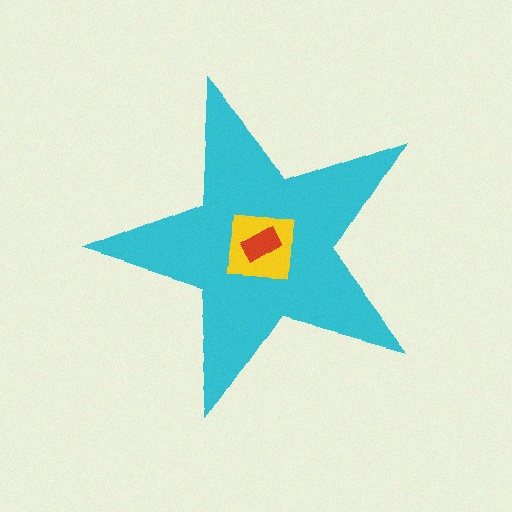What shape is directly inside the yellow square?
The red rectangle.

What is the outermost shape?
The cyan star.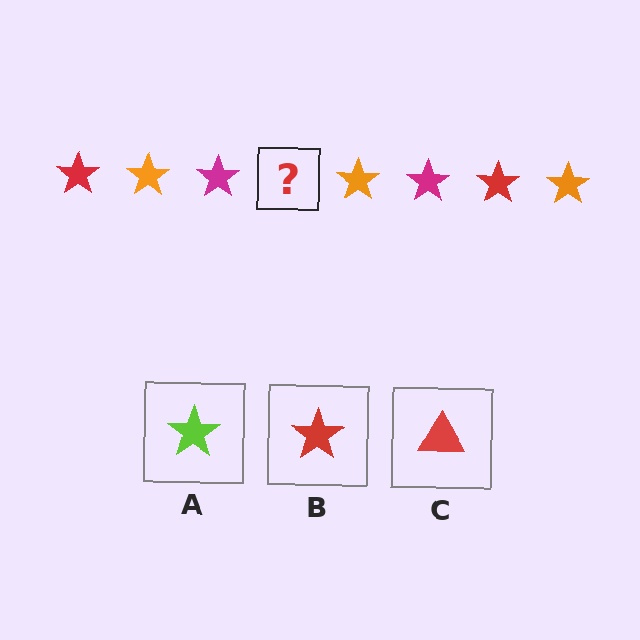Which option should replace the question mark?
Option B.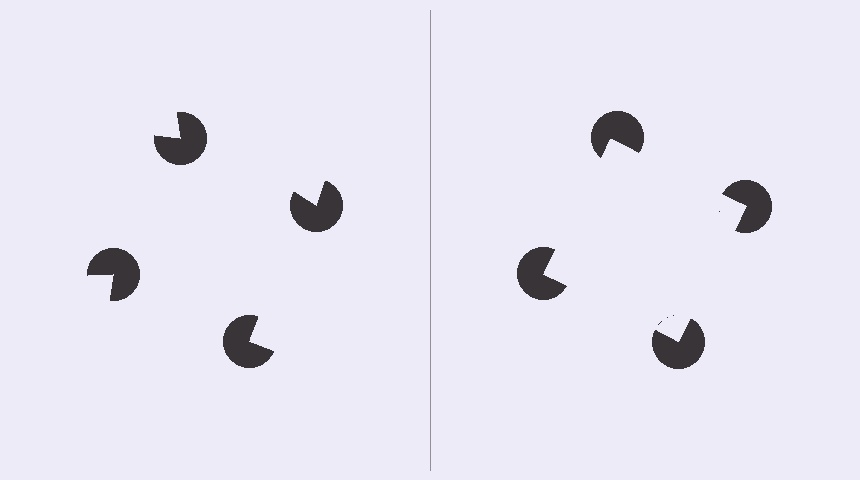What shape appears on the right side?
An illusory square.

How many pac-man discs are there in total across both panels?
8 — 4 on each side.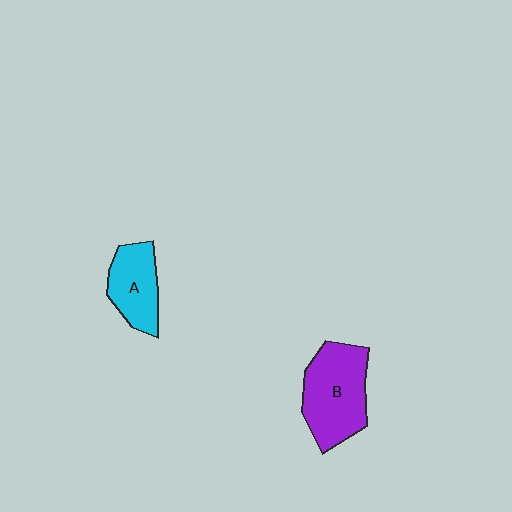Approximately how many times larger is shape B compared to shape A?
Approximately 1.5 times.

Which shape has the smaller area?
Shape A (cyan).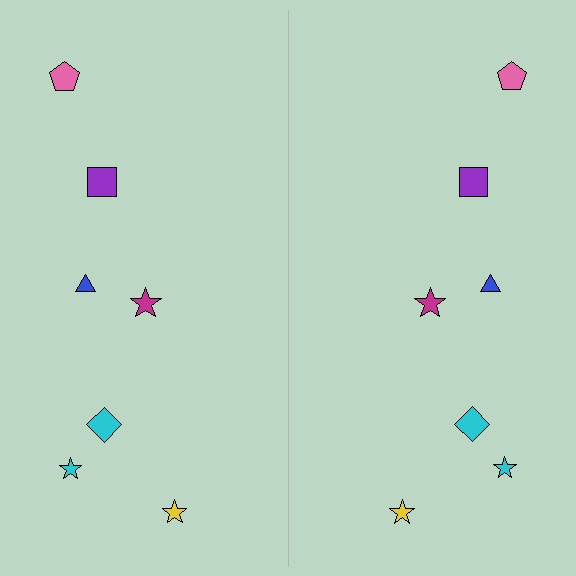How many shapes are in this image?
There are 14 shapes in this image.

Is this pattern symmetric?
Yes, this pattern has bilateral (reflection) symmetry.